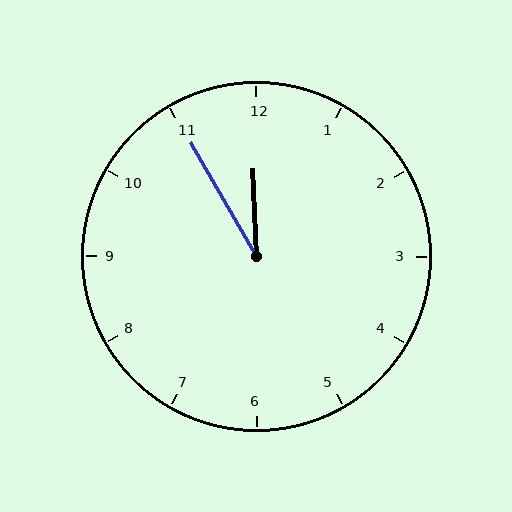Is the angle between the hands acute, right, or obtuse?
It is acute.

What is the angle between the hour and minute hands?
Approximately 28 degrees.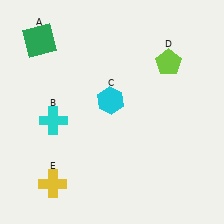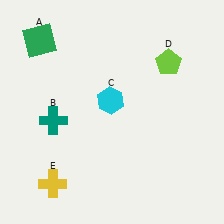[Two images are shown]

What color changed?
The cross (B) changed from cyan in Image 1 to teal in Image 2.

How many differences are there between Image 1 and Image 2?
There is 1 difference between the two images.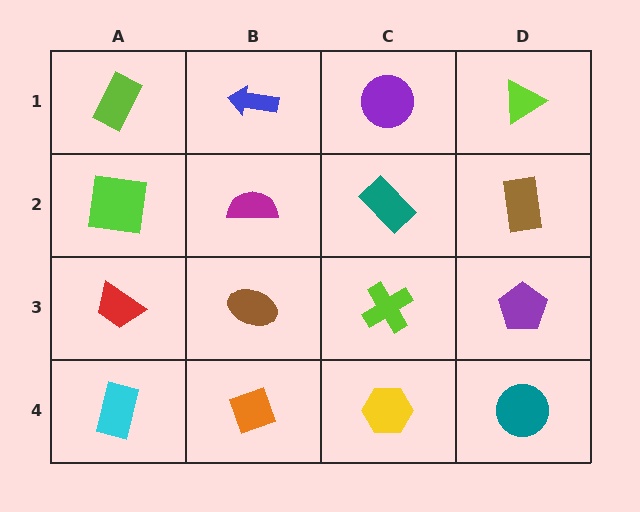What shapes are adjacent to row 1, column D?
A brown rectangle (row 2, column D), a purple circle (row 1, column C).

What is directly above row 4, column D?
A purple pentagon.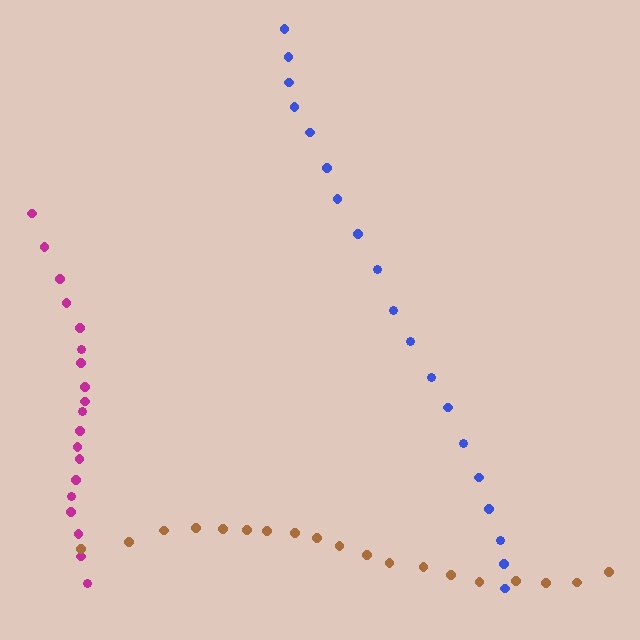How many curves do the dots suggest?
There are 3 distinct paths.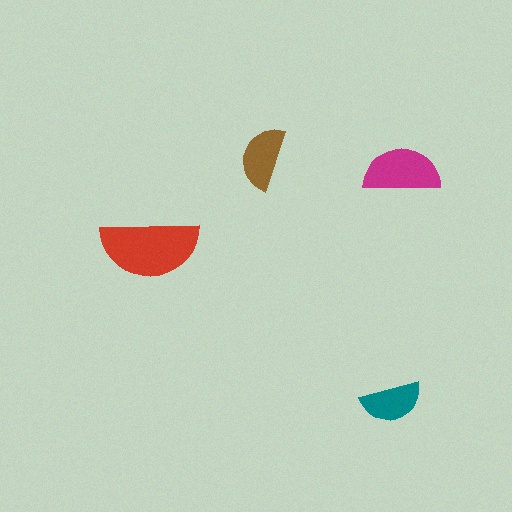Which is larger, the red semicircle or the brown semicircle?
The red one.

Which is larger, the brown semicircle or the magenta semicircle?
The magenta one.